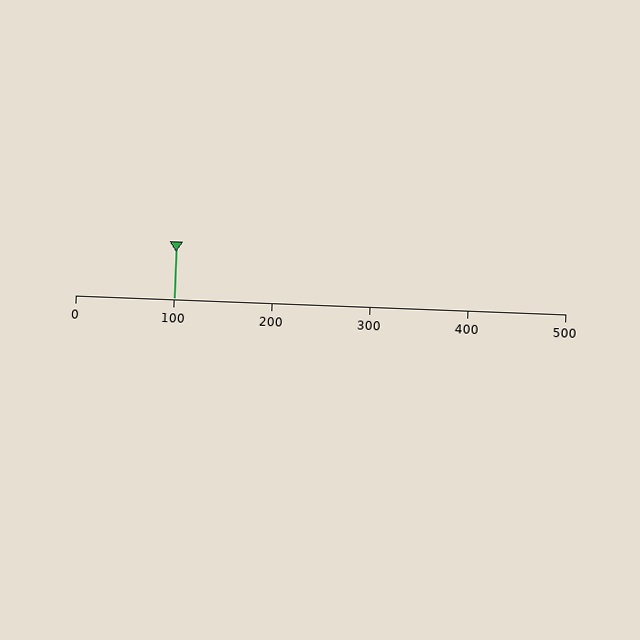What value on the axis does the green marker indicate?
The marker indicates approximately 100.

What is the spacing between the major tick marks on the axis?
The major ticks are spaced 100 apart.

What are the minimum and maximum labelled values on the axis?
The axis runs from 0 to 500.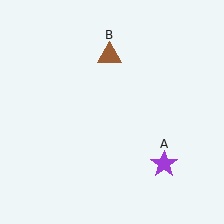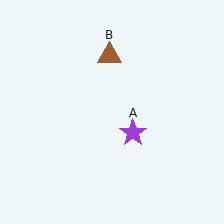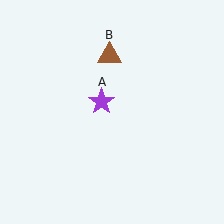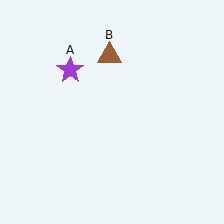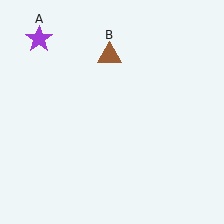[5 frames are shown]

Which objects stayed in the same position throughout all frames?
Brown triangle (object B) remained stationary.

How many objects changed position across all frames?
1 object changed position: purple star (object A).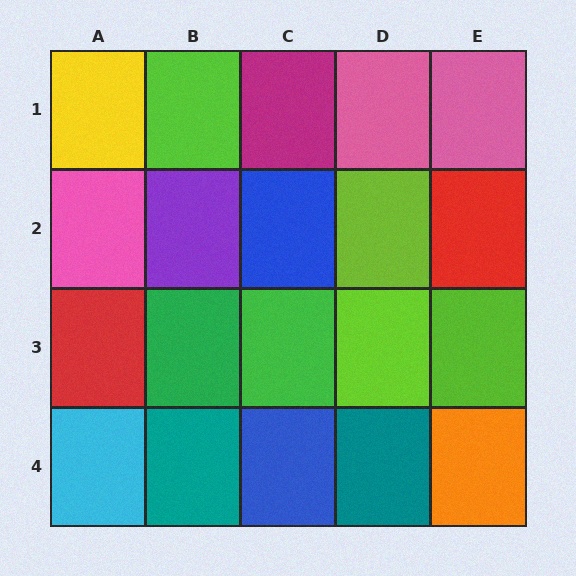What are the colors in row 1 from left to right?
Yellow, lime, magenta, pink, pink.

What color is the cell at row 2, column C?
Blue.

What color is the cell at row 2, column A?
Pink.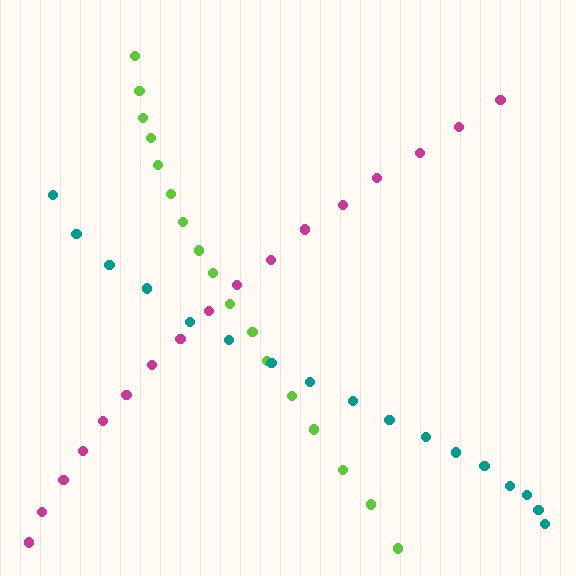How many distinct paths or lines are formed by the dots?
There are 3 distinct paths.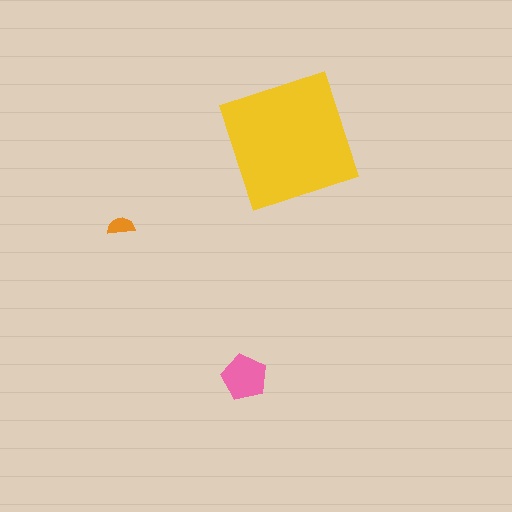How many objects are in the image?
There are 3 objects in the image.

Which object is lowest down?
The pink pentagon is bottommost.